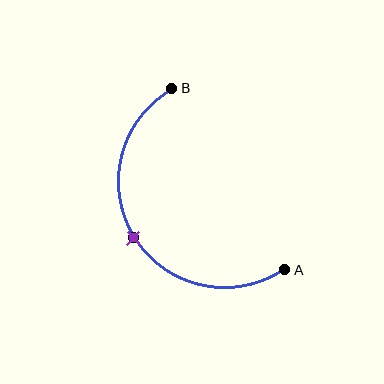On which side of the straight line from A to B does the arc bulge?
The arc bulges to the left of the straight line connecting A and B.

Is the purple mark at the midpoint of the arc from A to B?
Yes. The purple mark lies on the arc at equal arc-length from both A and B — it is the arc midpoint.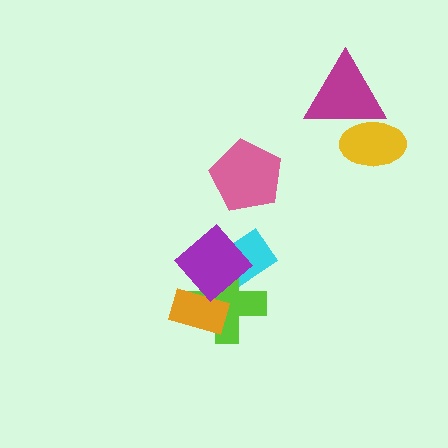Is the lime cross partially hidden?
Yes, it is partially covered by another shape.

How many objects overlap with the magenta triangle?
1 object overlaps with the magenta triangle.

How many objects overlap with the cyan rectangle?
2 objects overlap with the cyan rectangle.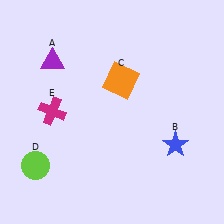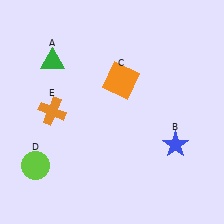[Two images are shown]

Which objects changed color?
A changed from purple to green. E changed from magenta to orange.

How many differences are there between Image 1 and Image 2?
There are 2 differences between the two images.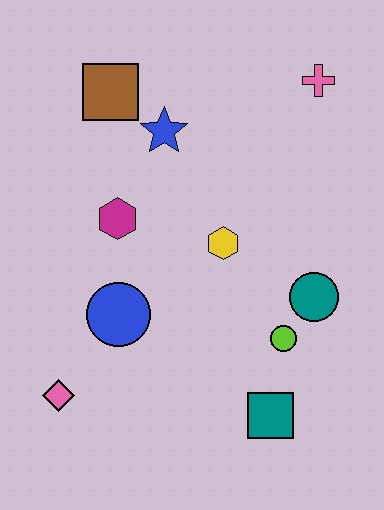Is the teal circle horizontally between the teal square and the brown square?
No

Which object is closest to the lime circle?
The teal circle is closest to the lime circle.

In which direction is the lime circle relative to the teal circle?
The lime circle is below the teal circle.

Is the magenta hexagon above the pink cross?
No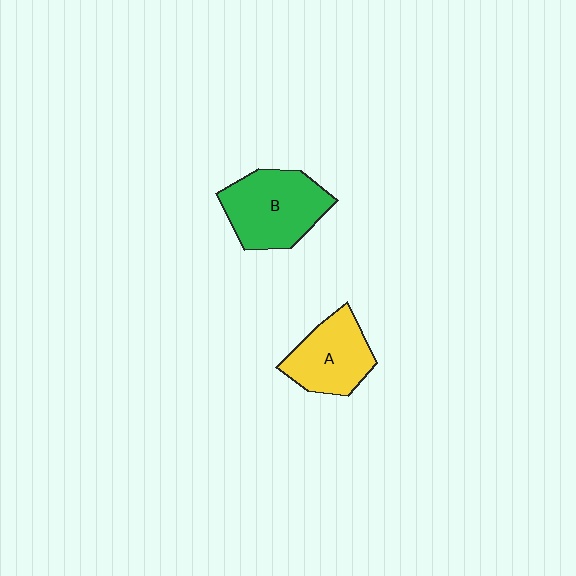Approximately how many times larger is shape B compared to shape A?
Approximately 1.2 times.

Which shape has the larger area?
Shape B (green).